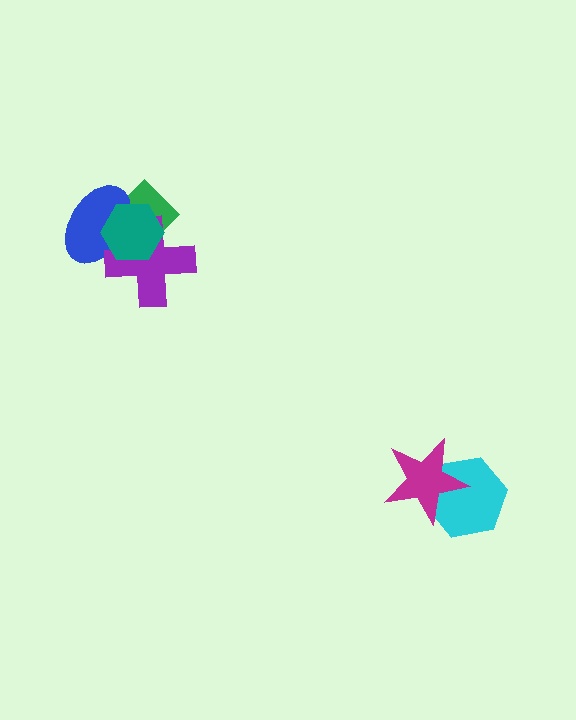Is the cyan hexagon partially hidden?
Yes, it is partially covered by another shape.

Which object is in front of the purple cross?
The teal hexagon is in front of the purple cross.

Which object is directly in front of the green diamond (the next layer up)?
The blue ellipse is directly in front of the green diamond.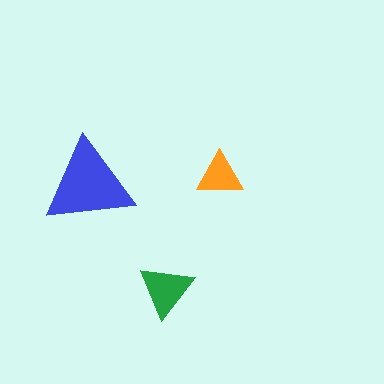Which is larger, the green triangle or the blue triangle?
The blue one.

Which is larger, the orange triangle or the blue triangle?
The blue one.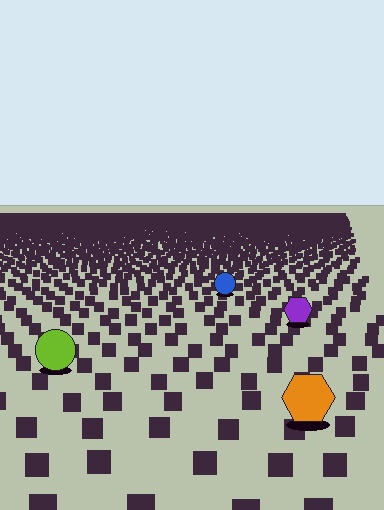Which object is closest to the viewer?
The orange hexagon is closest. The texture marks near it are larger and more spread out.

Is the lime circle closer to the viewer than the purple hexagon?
Yes. The lime circle is closer — you can tell from the texture gradient: the ground texture is coarser near it.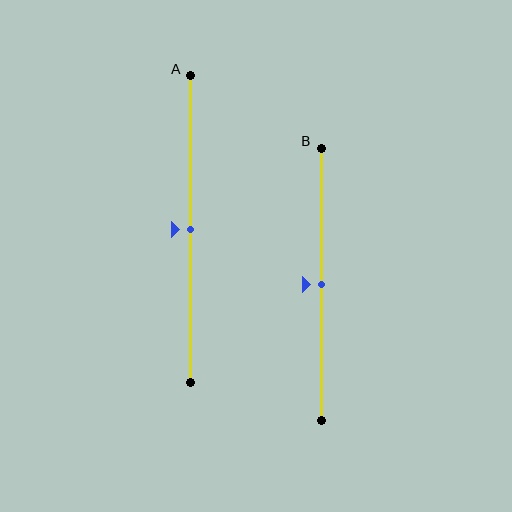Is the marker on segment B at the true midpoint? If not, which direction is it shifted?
Yes, the marker on segment B is at the true midpoint.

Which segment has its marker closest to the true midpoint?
Segment A has its marker closest to the true midpoint.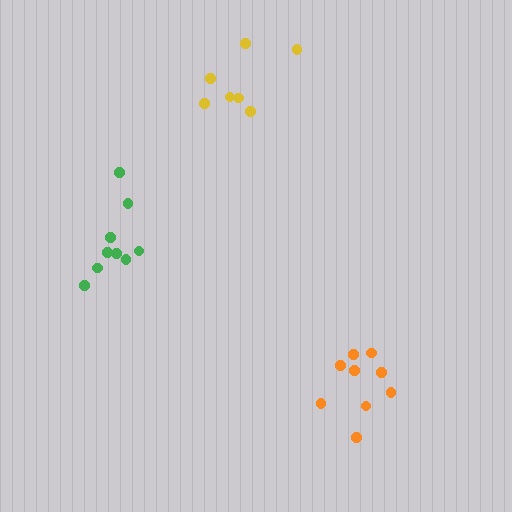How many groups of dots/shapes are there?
There are 3 groups.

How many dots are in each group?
Group 1: 9 dots, Group 2: 7 dots, Group 3: 9 dots (25 total).